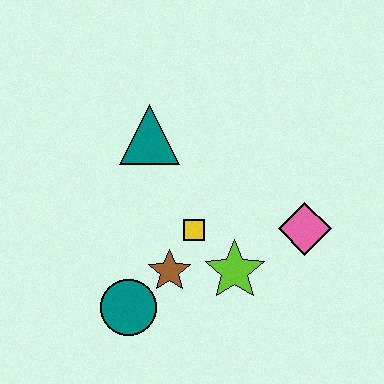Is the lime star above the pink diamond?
No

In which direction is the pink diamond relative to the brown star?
The pink diamond is to the right of the brown star.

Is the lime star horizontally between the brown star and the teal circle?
No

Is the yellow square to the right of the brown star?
Yes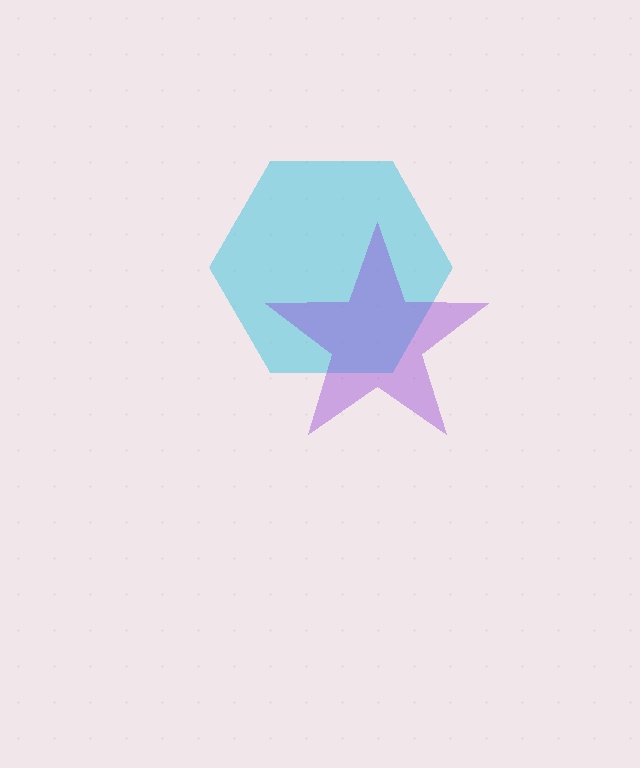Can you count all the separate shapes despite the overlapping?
Yes, there are 2 separate shapes.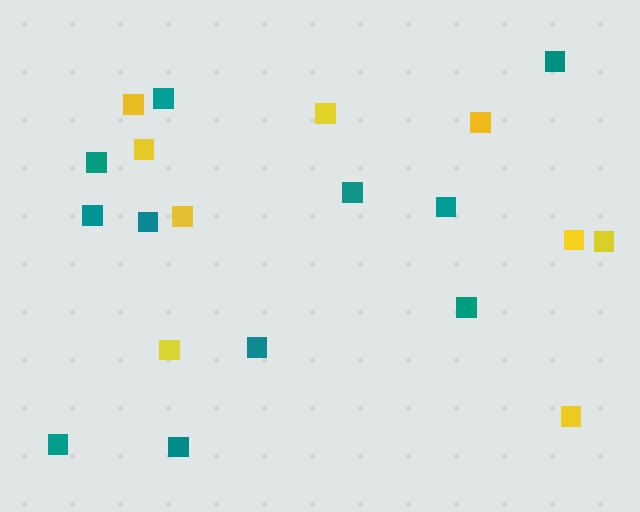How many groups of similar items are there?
There are 2 groups: one group of teal squares (11) and one group of yellow squares (9).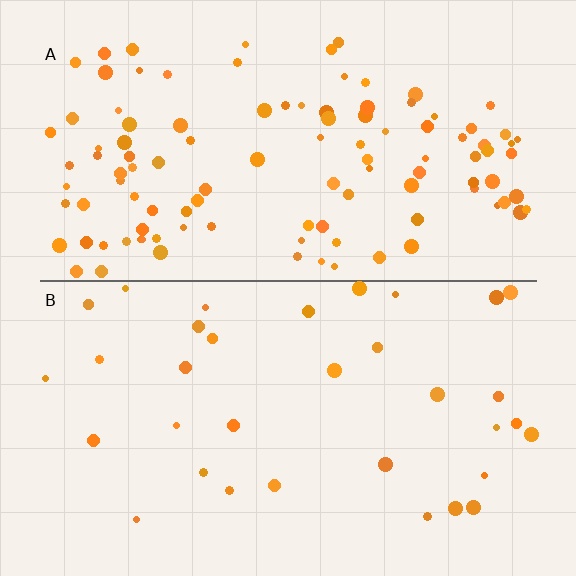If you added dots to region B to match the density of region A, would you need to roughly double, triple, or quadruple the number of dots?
Approximately triple.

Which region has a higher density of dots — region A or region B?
A (the top).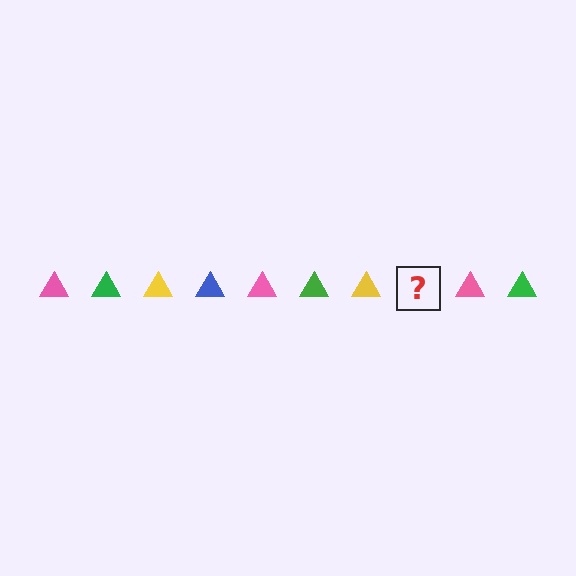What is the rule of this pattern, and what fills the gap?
The rule is that the pattern cycles through pink, green, yellow, blue triangles. The gap should be filled with a blue triangle.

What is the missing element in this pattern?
The missing element is a blue triangle.